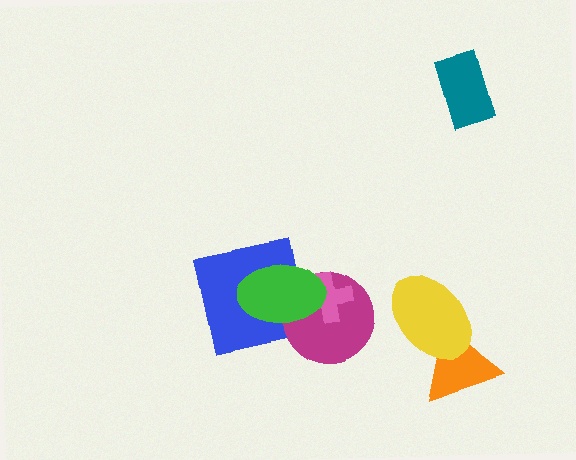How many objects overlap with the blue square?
2 objects overlap with the blue square.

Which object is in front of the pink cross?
The green ellipse is in front of the pink cross.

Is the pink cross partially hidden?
Yes, it is partially covered by another shape.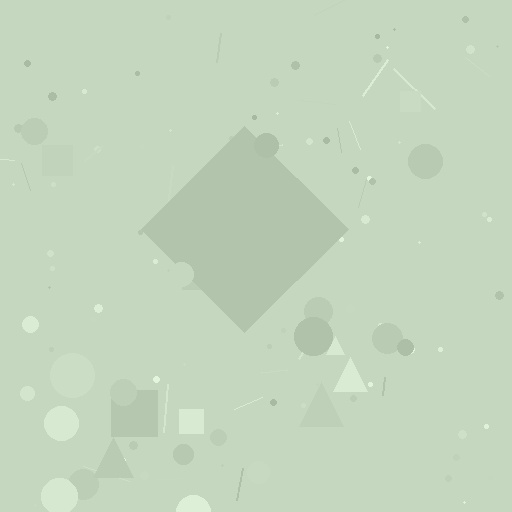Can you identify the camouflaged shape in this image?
The camouflaged shape is a diamond.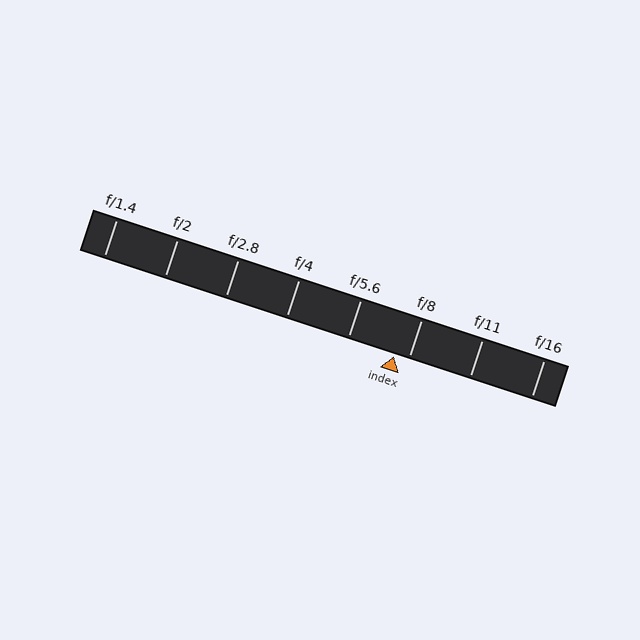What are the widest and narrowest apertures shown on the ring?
The widest aperture shown is f/1.4 and the narrowest is f/16.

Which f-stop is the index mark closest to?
The index mark is closest to f/8.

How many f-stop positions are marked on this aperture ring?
There are 8 f-stop positions marked.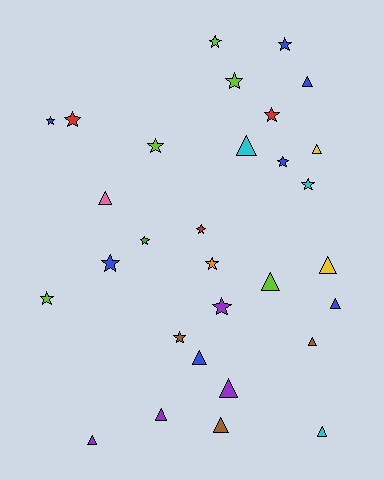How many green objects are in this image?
There is 1 green object.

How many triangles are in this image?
There are 14 triangles.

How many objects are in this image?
There are 30 objects.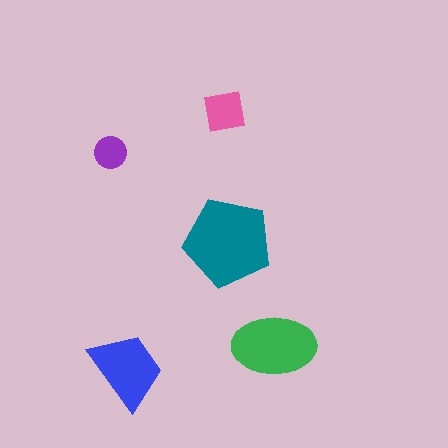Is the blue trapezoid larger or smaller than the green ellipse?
Smaller.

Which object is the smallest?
The purple circle.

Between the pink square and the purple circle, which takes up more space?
The pink square.